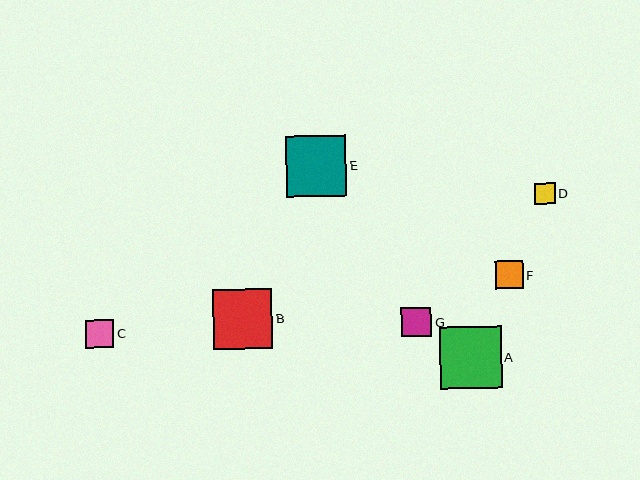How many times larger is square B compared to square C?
Square B is approximately 2.1 times the size of square C.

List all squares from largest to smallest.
From largest to smallest: A, E, B, G, C, F, D.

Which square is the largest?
Square A is the largest with a size of approximately 62 pixels.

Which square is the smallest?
Square D is the smallest with a size of approximately 21 pixels.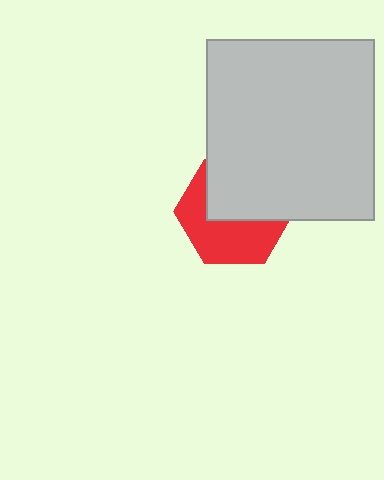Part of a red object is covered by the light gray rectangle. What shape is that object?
It is a hexagon.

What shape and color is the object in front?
The object in front is a light gray rectangle.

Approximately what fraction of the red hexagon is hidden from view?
Roughly 50% of the red hexagon is hidden behind the light gray rectangle.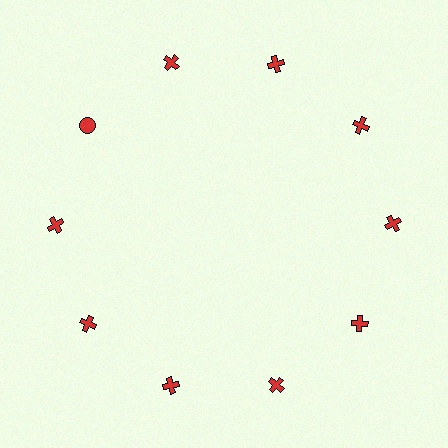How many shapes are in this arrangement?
There are 10 shapes arranged in a ring pattern.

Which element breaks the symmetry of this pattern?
The red circle at roughly the 10 o'clock position breaks the symmetry. All other shapes are red crosses.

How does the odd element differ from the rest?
It has a different shape: circle instead of cross.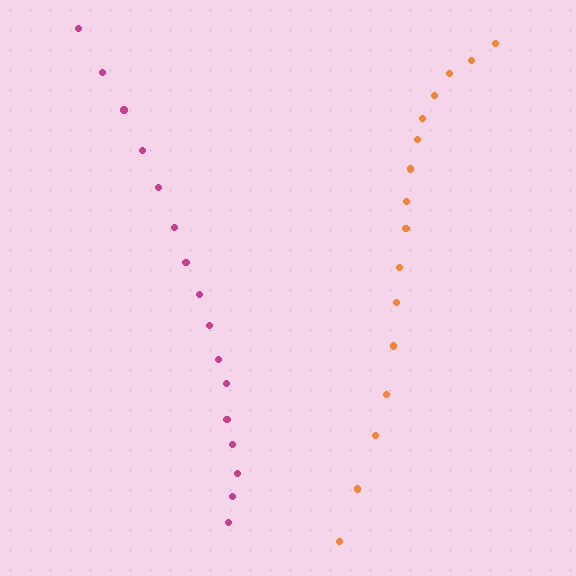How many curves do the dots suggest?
There are 2 distinct paths.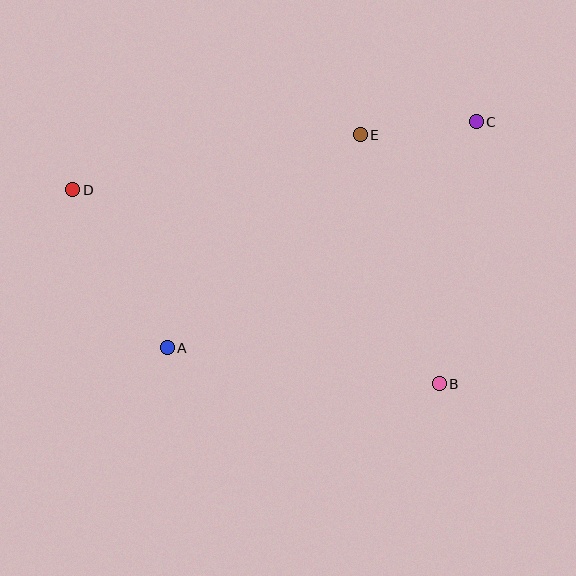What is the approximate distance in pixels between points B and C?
The distance between B and C is approximately 265 pixels.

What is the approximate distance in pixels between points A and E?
The distance between A and E is approximately 288 pixels.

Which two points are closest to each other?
Points C and E are closest to each other.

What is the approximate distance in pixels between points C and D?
The distance between C and D is approximately 409 pixels.